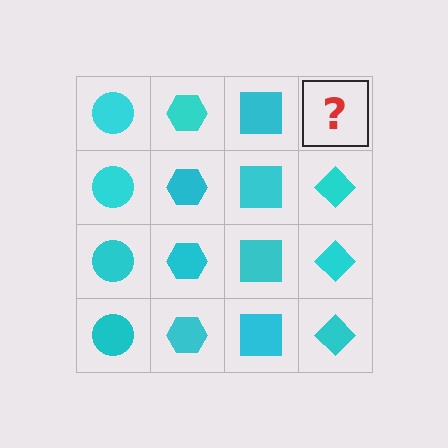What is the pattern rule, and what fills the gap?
The rule is that each column has a consistent shape. The gap should be filled with a cyan diamond.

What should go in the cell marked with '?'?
The missing cell should contain a cyan diamond.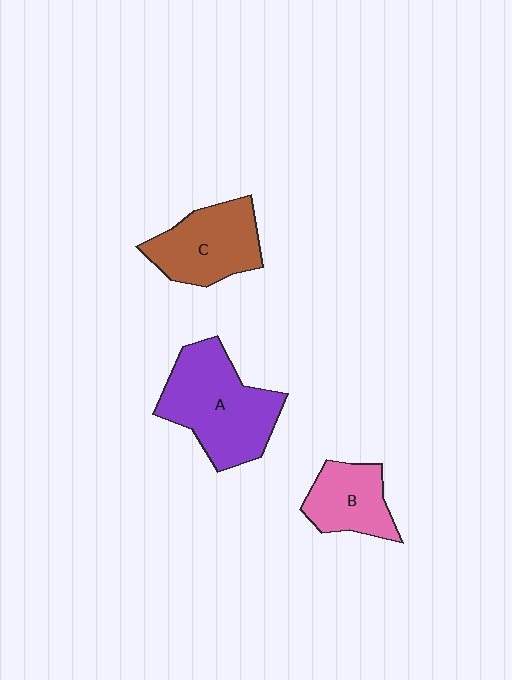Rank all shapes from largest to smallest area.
From largest to smallest: A (purple), C (brown), B (pink).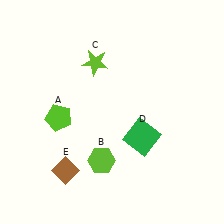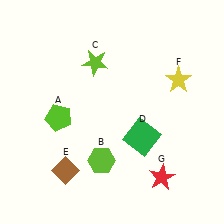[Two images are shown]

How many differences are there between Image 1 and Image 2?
There are 2 differences between the two images.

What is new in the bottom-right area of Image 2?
A red star (G) was added in the bottom-right area of Image 2.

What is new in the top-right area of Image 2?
A yellow star (F) was added in the top-right area of Image 2.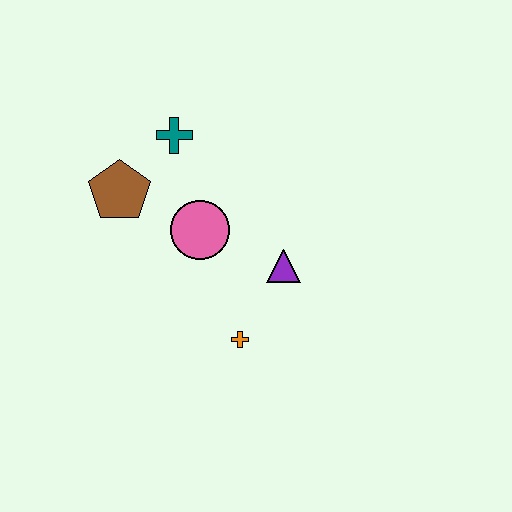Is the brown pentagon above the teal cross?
No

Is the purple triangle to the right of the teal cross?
Yes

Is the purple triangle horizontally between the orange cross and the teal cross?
No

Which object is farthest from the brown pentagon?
The orange cross is farthest from the brown pentagon.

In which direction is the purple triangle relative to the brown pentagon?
The purple triangle is to the right of the brown pentagon.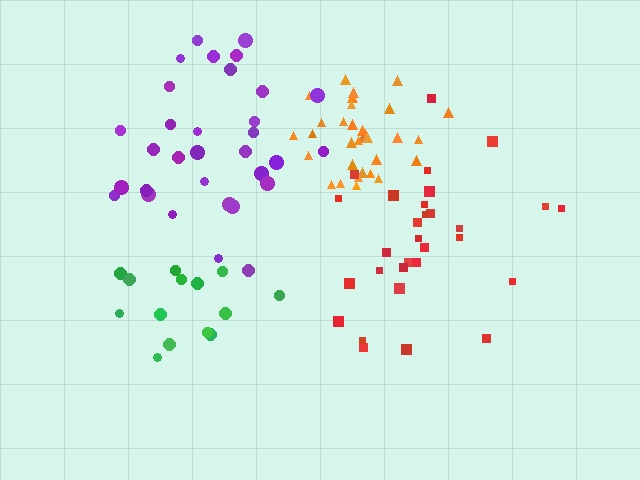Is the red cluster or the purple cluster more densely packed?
Purple.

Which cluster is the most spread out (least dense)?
Red.